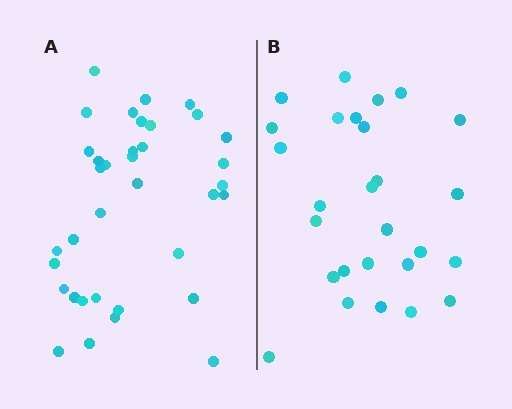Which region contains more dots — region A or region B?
Region A (the left region) has more dots.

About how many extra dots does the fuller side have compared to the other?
Region A has roughly 8 or so more dots than region B.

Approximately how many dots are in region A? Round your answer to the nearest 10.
About 40 dots. (The exact count is 36, which rounds to 40.)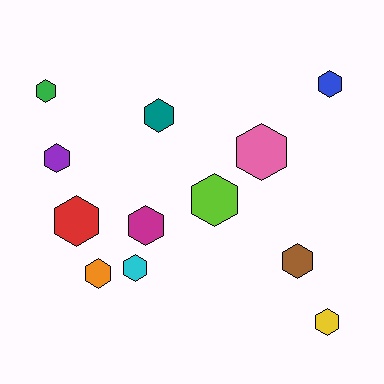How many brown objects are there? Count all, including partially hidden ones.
There is 1 brown object.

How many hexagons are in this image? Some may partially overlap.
There are 12 hexagons.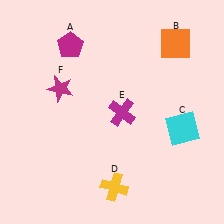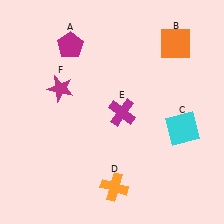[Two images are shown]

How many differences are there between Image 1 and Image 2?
There is 1 difference between the two images.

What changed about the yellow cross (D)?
In Image 1, D is yellow. In Image 2, it changed to orange.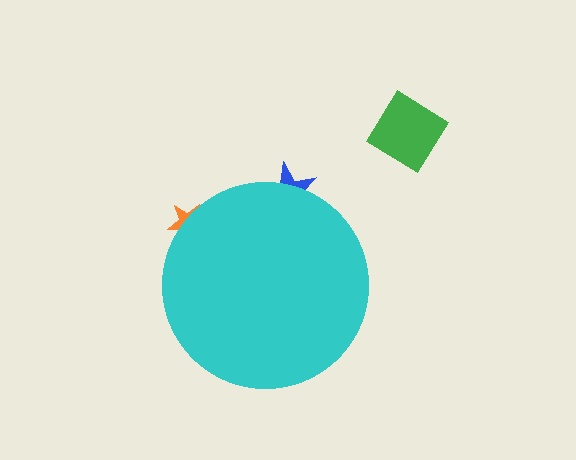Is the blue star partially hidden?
Yes, the blue star is partially hidden behind the cyan circle.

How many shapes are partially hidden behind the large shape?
2 shapes are partially hidden.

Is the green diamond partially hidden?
No, the green diamond is fully visible.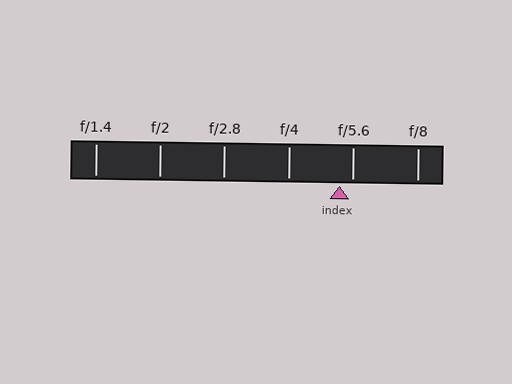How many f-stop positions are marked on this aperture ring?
There are 6 f-stop positions marked.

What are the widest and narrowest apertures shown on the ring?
The widest aperture shown is f/1.4 and the narrowest is f/8.